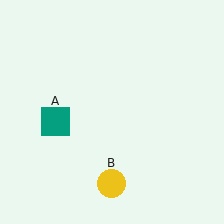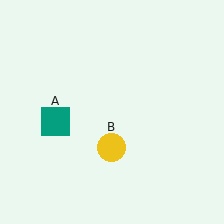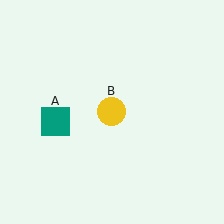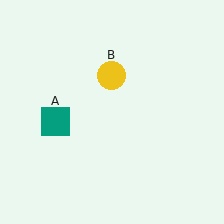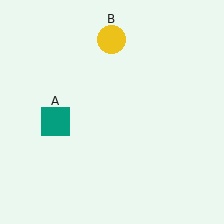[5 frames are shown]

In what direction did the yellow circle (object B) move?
The yellow circle (object B) moved up.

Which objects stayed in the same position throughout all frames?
Teal square (object A) remained stationary.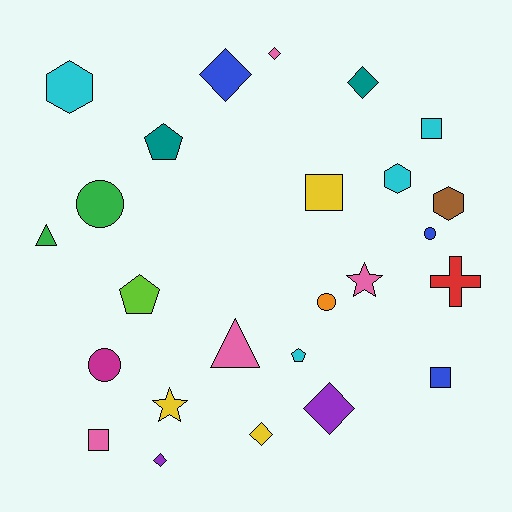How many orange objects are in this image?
There is 1 orange object.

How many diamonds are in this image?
There are 6 diamonds.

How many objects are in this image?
There are 25 objects.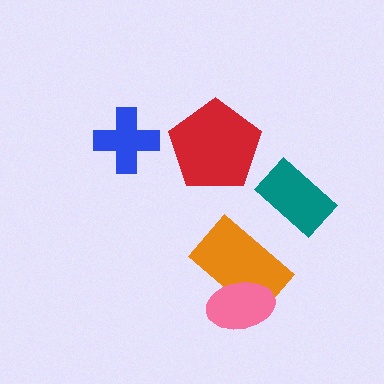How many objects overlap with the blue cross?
0 objects overlap with the blue cross.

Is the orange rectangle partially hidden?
Yes, it is partially covered by another shape.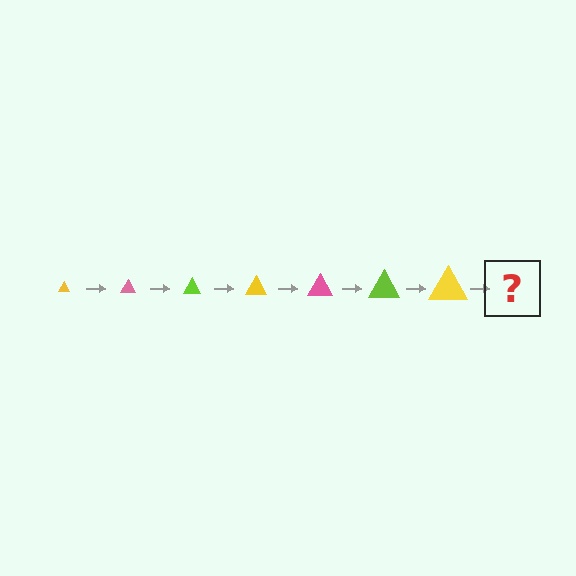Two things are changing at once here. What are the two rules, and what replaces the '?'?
The two rules are that the triangle grows larger each step and the color cycles through yellow, pink, and lime. The '?' should be a pink triangle, larger than the previous one.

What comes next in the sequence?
The next element should be a pink triangle, larger than the previous one.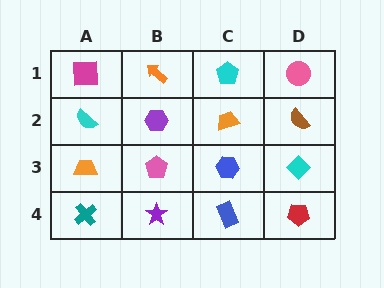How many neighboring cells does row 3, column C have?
4.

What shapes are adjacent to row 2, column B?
An orange arrow (row 1, column B), a pink pentagon (row 3, column B), a cyan semicircle (row 2, column A), an orange trapezoid (row 2, column C).